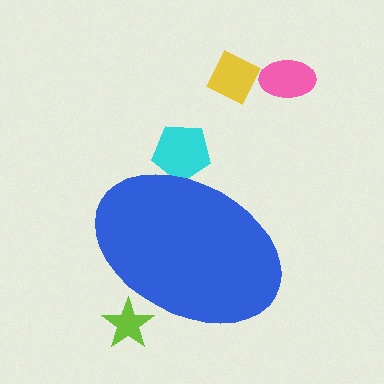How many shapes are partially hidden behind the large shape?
2 shapes are partially hidden.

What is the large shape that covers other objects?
A blue ellipse.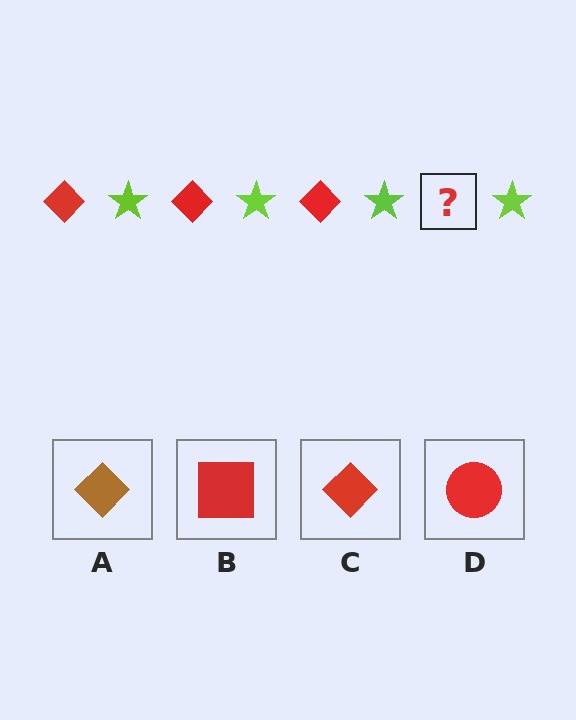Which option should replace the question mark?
Option C.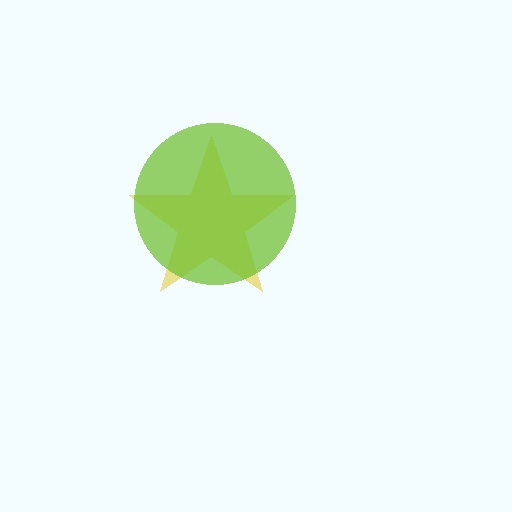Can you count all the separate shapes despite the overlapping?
Yes, there are 2 separate shapes.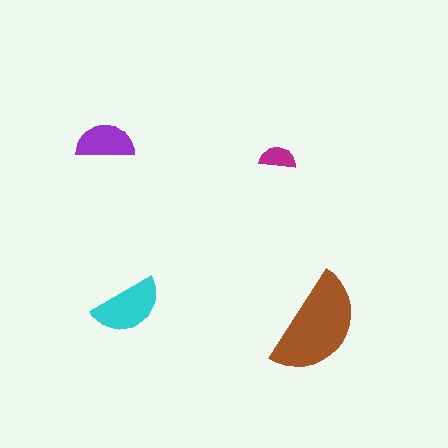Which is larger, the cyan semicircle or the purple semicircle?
The cyan one.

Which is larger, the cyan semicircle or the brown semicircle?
The brown one.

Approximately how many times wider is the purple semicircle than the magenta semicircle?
About 1.5 times wider.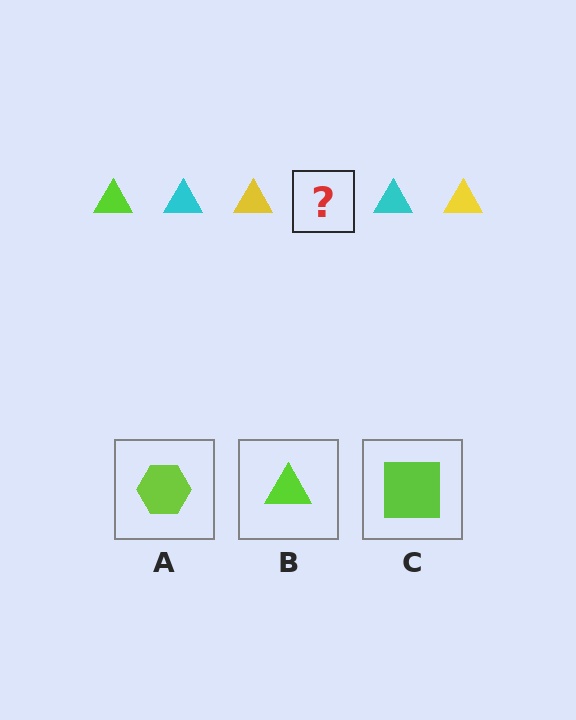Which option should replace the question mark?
Option B.